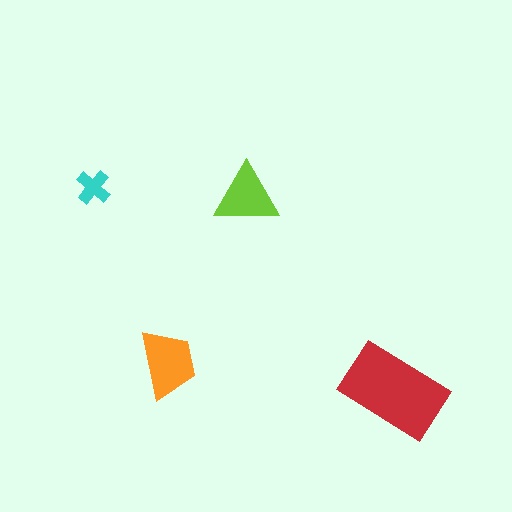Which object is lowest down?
The red rectangle is bottommost.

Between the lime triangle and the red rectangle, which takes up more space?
The red rectangle.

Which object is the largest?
The red rectangle.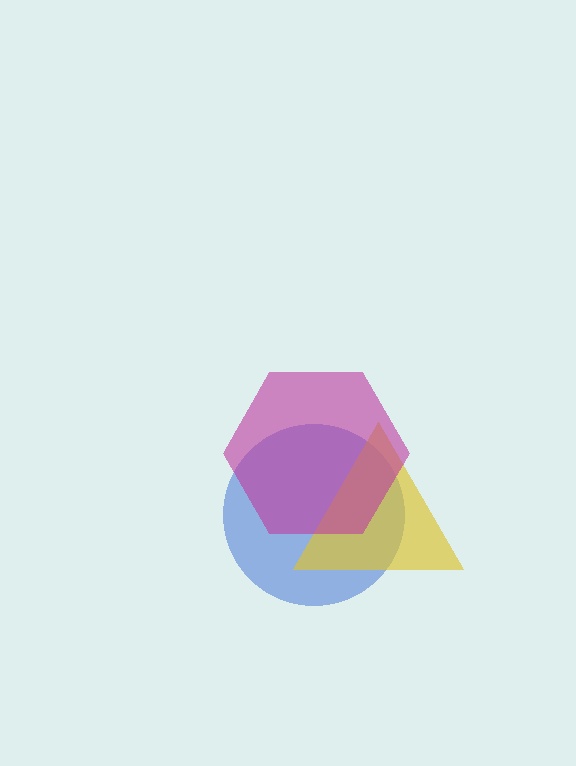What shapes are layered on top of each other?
The layered shapes are: a blue circle, a yellow triangle, a magenta hexagon.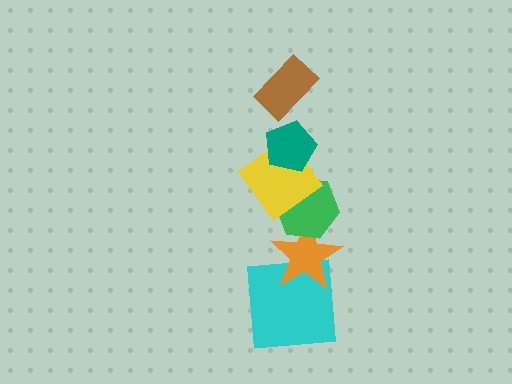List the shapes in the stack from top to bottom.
From top to bottom: the brown rectangle, the teal pentagon, the yellow diamond, the green hexagon, the orange star, the cyan square.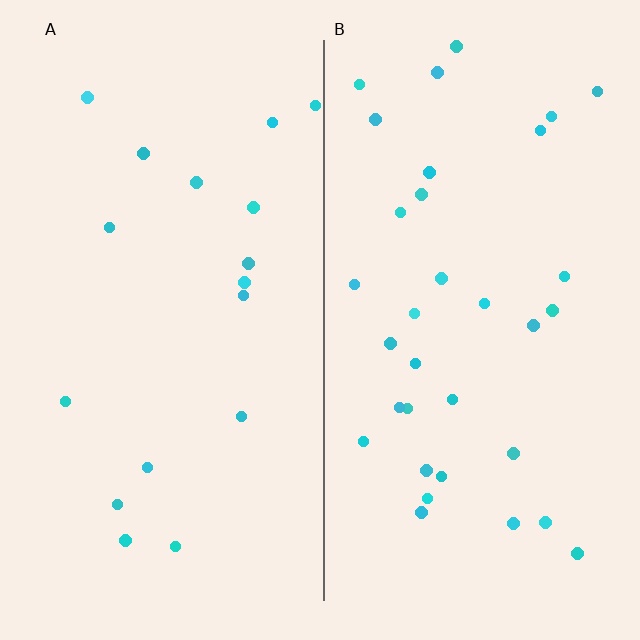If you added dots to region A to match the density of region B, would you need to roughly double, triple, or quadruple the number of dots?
Approximately double.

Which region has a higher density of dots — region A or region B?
B (the right).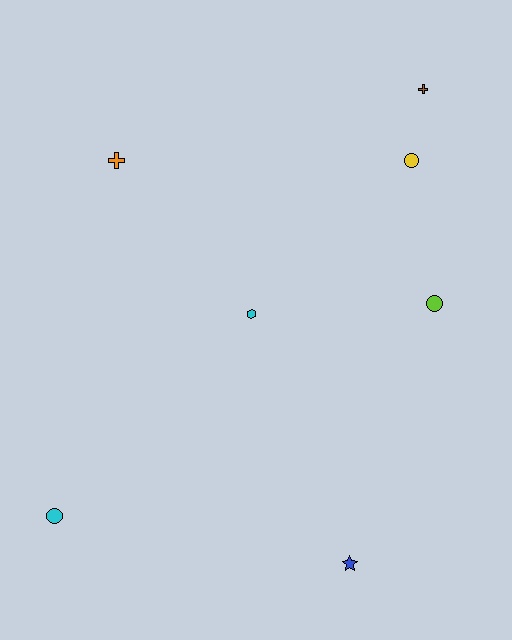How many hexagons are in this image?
There is 1 hexagon.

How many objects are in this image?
There are 7 objects.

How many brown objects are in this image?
There is 1 brown object.